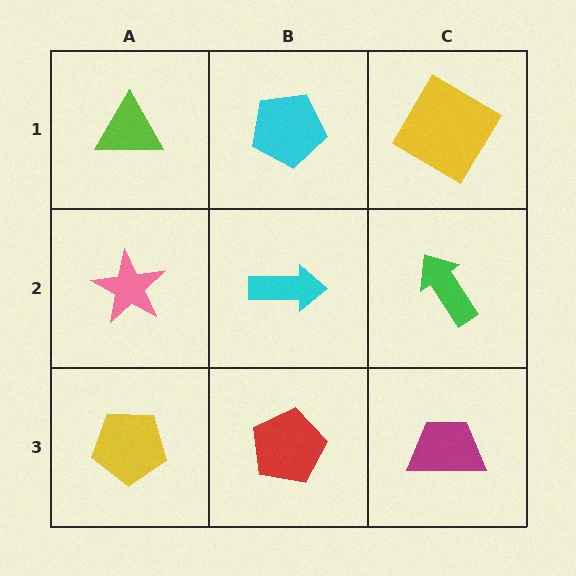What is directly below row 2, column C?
A magenta trapezoid.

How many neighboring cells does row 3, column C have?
2.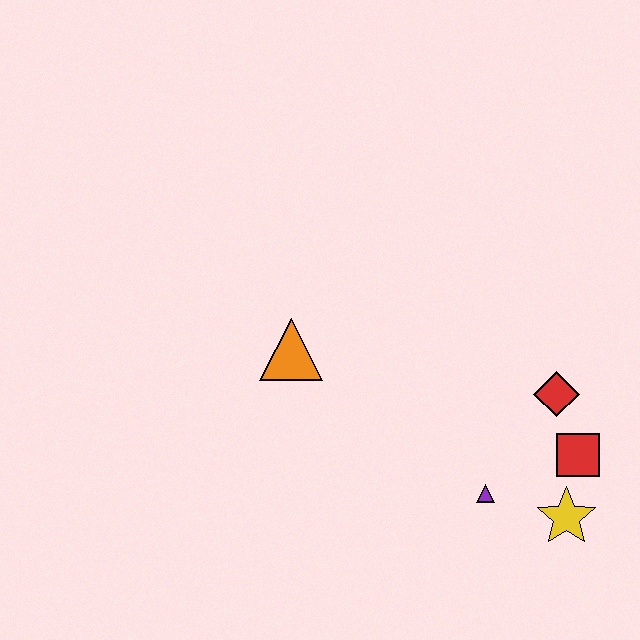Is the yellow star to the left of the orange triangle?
No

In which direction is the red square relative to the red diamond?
The red square is below the red diamond.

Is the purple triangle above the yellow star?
Yes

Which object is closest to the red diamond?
The red square is closest to the red diamond.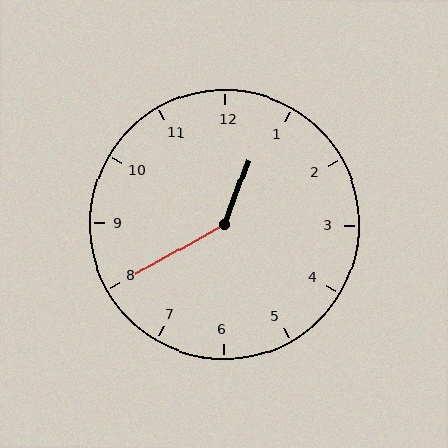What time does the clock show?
12:40.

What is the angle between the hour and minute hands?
Approximately 140 degrees.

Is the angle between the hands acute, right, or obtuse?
It is obtuse.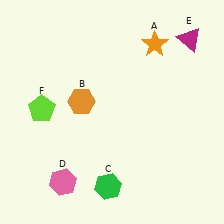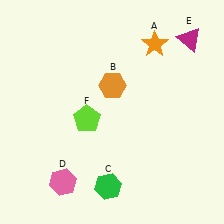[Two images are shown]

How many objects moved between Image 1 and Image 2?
2 objects moved between the two images.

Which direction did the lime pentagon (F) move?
The lime pentagon (F) moved right.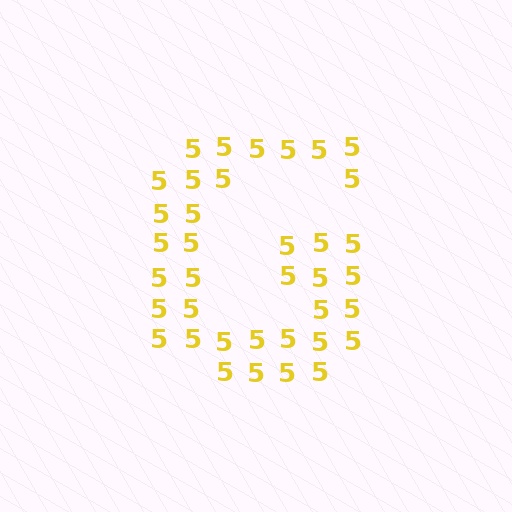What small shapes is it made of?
It is made of small digit 5's.